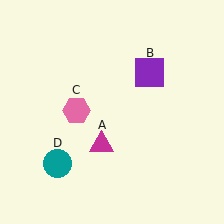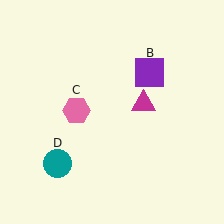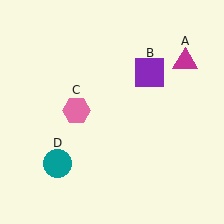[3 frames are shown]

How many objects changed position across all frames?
1 object changed position: magenta triangle (object A).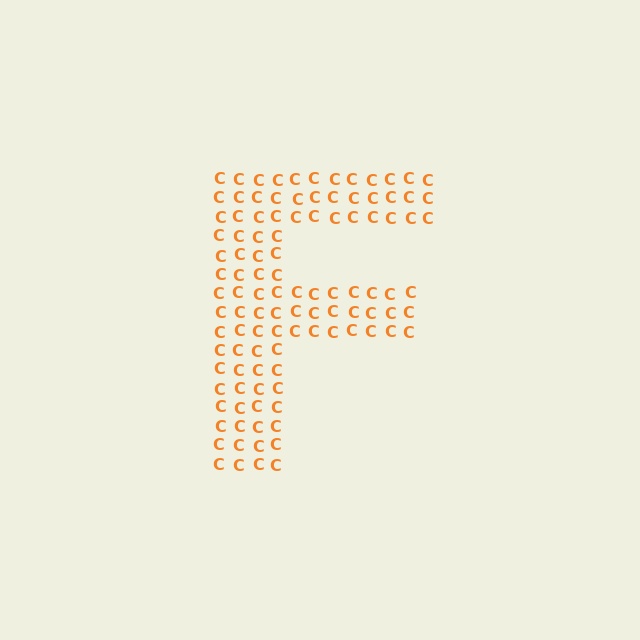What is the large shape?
The large shape is the letter F.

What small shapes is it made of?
It is made of small letter C's.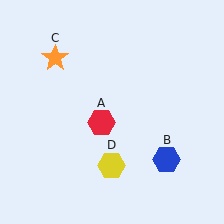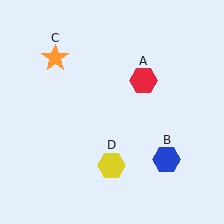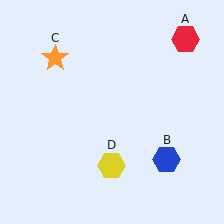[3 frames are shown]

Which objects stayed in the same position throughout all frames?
Blue hexagon (object B) and orange star (object C) and yellow hexagon (object D) remained stationary.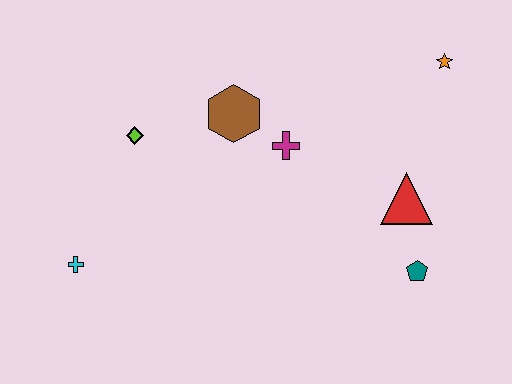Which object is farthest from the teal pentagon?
The cyan cross is farthest from the teal pentagon.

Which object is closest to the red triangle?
The teal pentagon is closest to the red triangle.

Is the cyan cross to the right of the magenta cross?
No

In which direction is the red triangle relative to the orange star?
The red triangle is below the orange star.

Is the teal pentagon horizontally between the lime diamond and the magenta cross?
No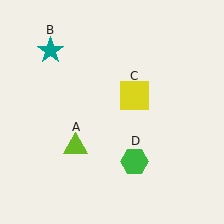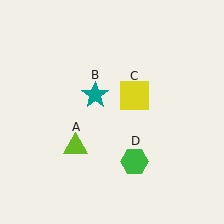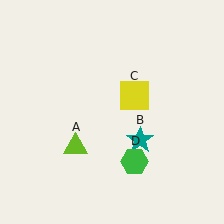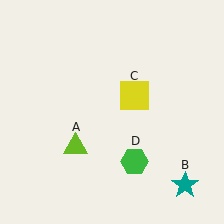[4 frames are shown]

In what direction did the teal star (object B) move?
The teal star (object B) moved down and to the right.